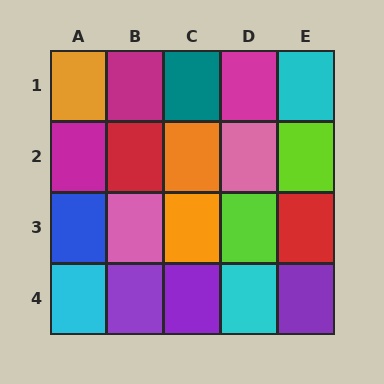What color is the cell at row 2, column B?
Red.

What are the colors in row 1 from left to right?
Orange, magenta, teal, magenta, cyan.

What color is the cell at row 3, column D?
Lime.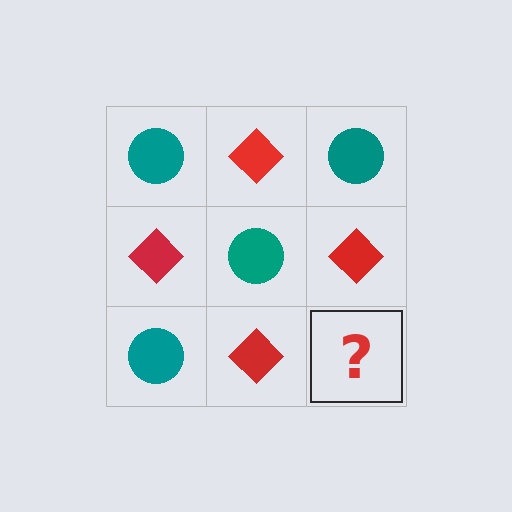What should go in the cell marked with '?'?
The missing cell should contain a teal circle.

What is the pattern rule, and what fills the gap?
The rule is that it alternates teal circle and red diamond in a checkerboard pattern. The gap should be filled with a teal circle.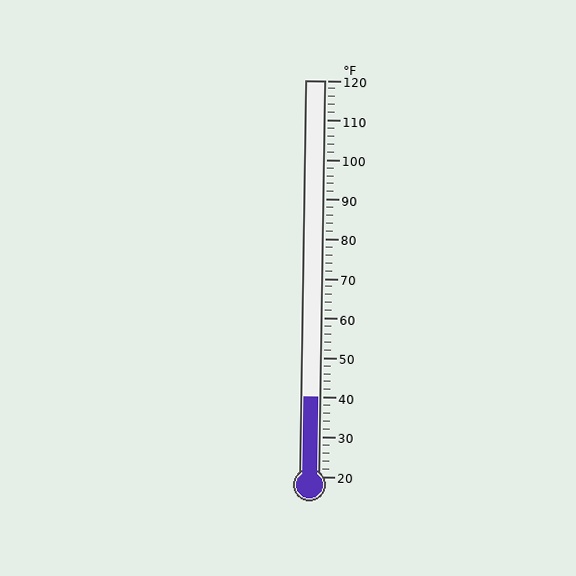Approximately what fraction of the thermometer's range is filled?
The thermometer is filled to approximately 20% of its range.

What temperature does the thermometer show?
The thermometer shows approximately 40°F.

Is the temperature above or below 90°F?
The temperature is below 90°F.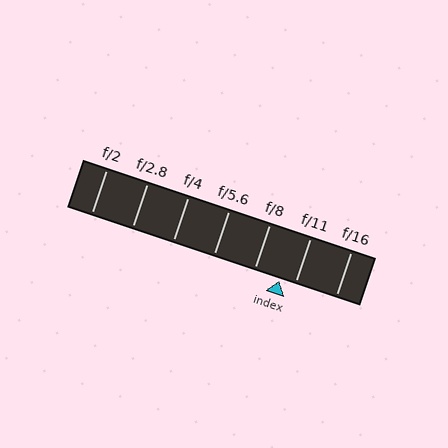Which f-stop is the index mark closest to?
The index mark is closest to f/11.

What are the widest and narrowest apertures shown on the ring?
The widest aperture shown is f/2 and the narrowest is f/16.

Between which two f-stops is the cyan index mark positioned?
The index mark is between f/8 and f/11.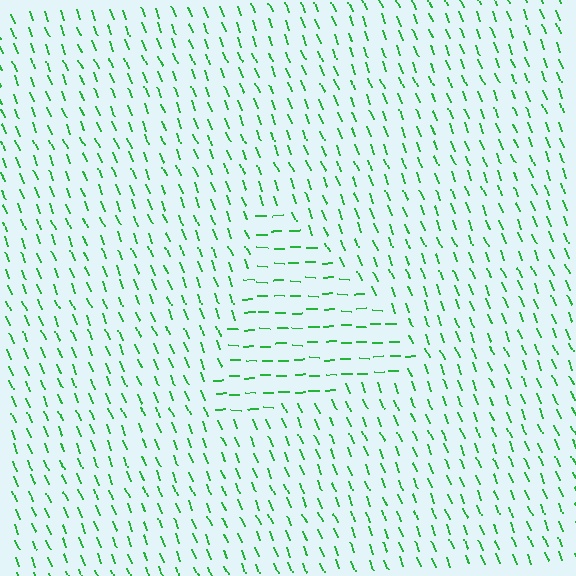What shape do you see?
I see a triangle.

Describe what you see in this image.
The image is filled with small green line segments. A triangle region in the image has lines oriented differently from the surrounding lines, creating a visible texture boundary.